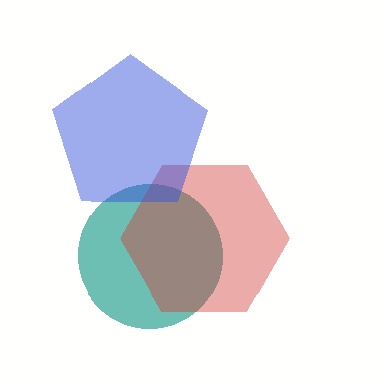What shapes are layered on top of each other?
The layered shapes are: a teal circle, a red hexagon, a blue pentagon.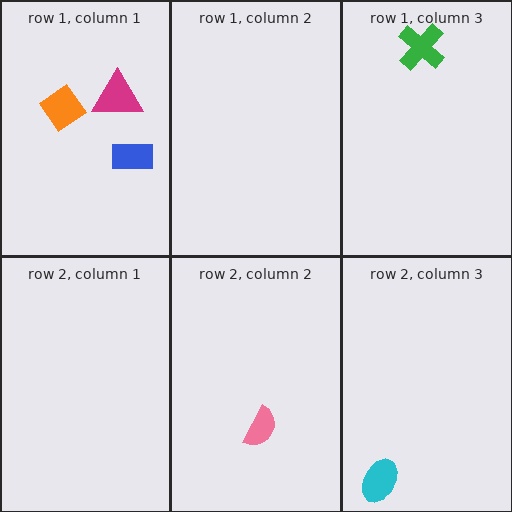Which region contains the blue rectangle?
The row 1, column 1 region.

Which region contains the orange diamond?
The row 1, column 1 region.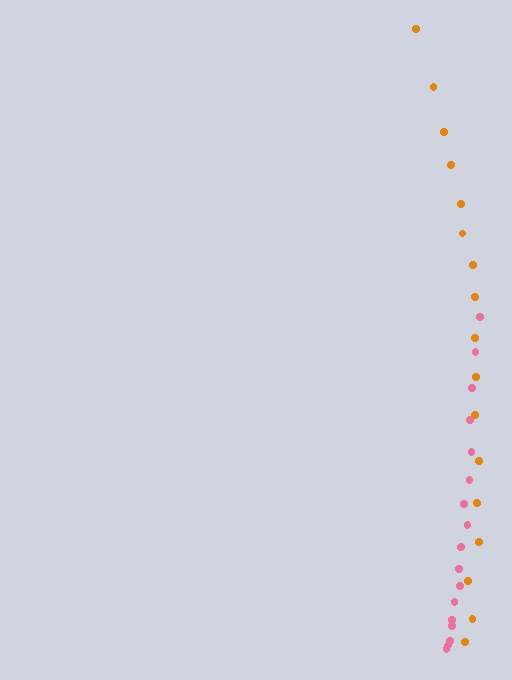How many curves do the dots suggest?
There are 2 distinct paths.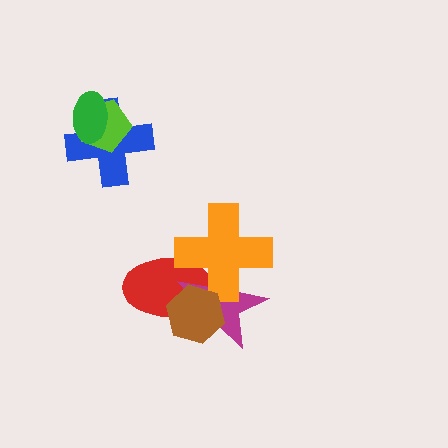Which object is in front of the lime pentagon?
The green ellipse is in front of the lime pentagon.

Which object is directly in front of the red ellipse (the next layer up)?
The magenta star is directly in front of the red ellipse.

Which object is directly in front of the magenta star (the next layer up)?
The orange cross is directly in front of the magenta star.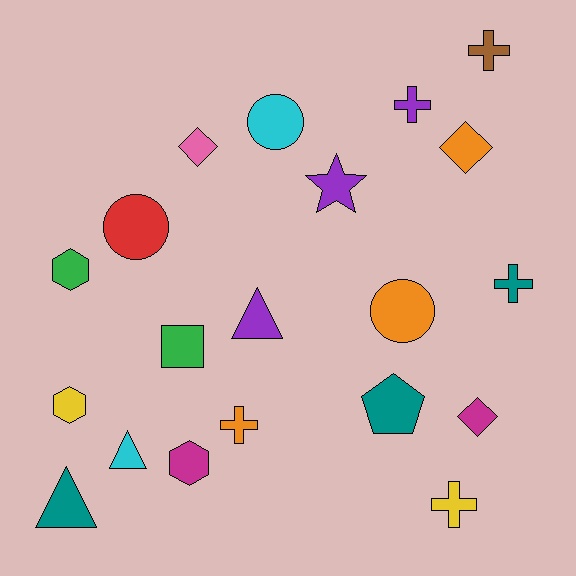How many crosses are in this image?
There are 5 crosses.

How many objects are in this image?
There are 20 objects.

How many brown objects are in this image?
There is 1 brown object.